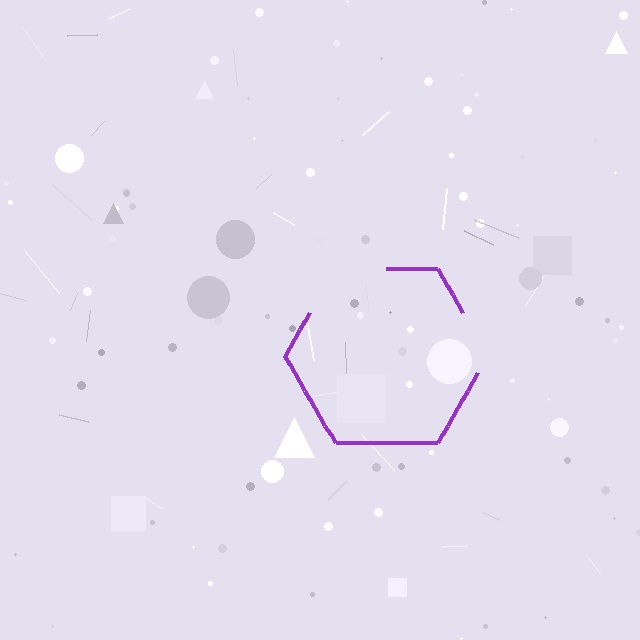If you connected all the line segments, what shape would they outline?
They would outline a hexagon.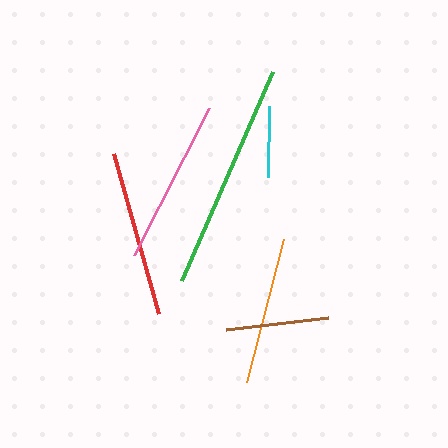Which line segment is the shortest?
The cyan line is the shortest at approximately 71 pixels.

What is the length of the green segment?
The green segment is approximately 228 pixels long.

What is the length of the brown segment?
The brown segment is approximately 103 pixels long.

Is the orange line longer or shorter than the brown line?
The orange line is longer than the brown line.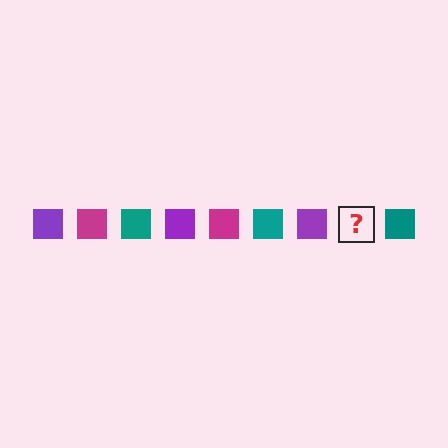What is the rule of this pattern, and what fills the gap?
The rule is that the pattern cycles through purple, magenta, teal squares. The gap should be filled with a magenta square.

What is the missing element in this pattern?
The missing element is a magenta square.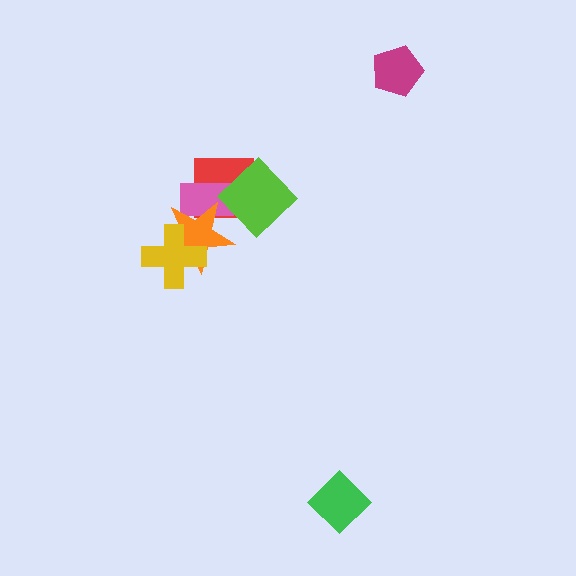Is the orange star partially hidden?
Yes, it is partially covered by another shape.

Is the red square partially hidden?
Yes, it is partially covered by another shape.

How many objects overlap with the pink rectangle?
3 objects overlap with the pink rectangle.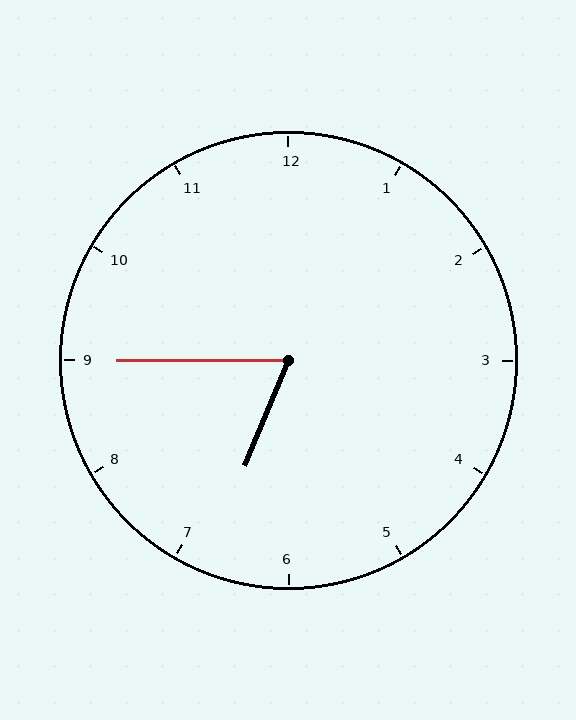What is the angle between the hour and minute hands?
Approximately 68 degrees.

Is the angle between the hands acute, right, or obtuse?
It is acute.